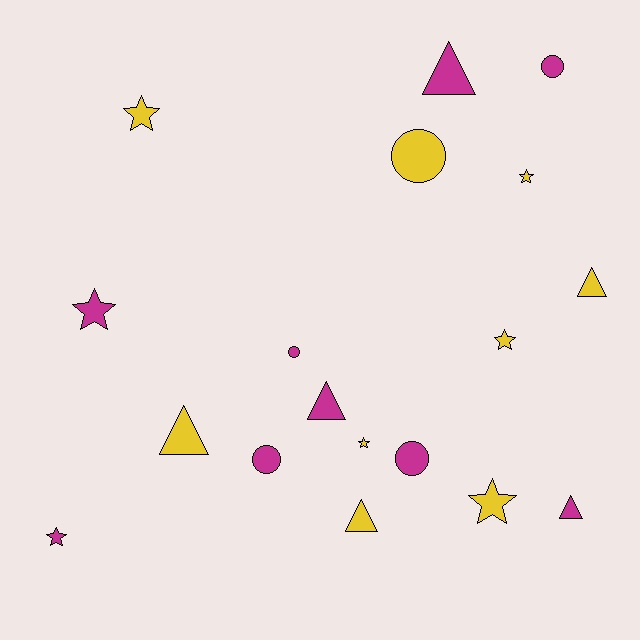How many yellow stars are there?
There are 5 yellow stars.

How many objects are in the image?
There are 18 objects.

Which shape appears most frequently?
Star, with 7 objects.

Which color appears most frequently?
Yellow, with 9 objects.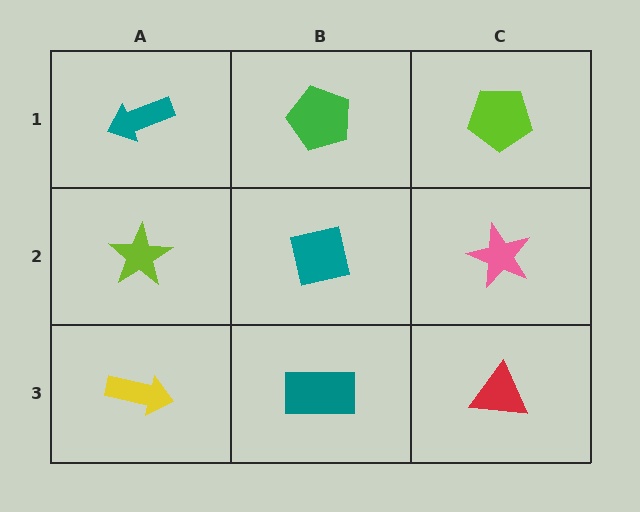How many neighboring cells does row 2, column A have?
3.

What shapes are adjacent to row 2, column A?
A teal arrow (row 1, column A), a yellow arrow (row 3, column A), a teal square (row 2, column B).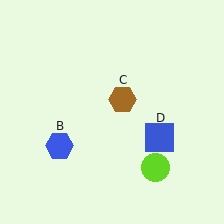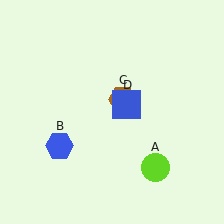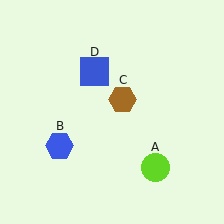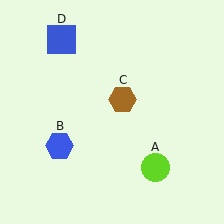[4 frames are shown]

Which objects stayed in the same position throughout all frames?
Lime circle (object A) and blue hexagon (object B) and brown hexagon (object C) remained stationary.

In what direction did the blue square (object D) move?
The blue square (object D) moved up and to the left.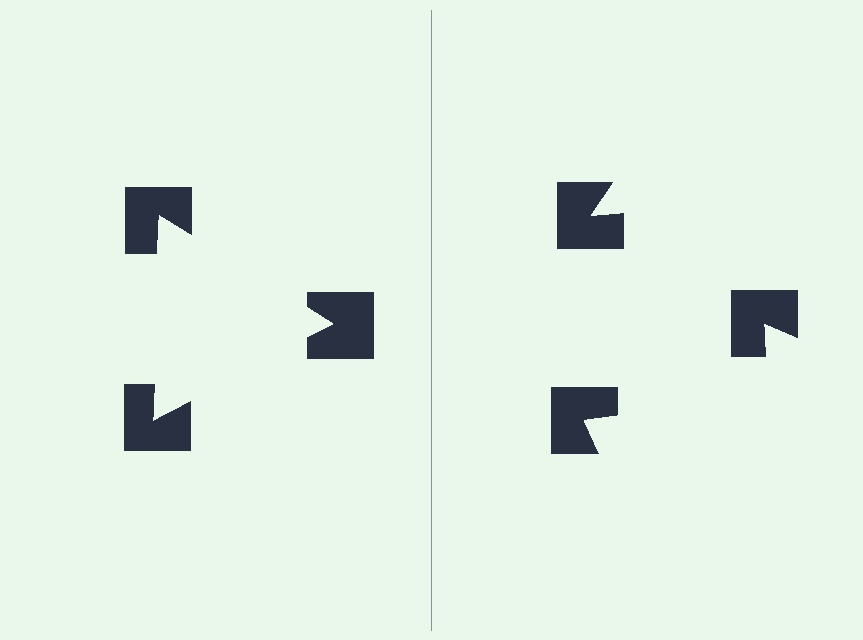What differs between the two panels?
The notched squares are positioned identically on both sides; only the wedge orientations differ. On the left they align to a triangle; on the right they are misaligned.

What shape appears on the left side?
An illusory triangle.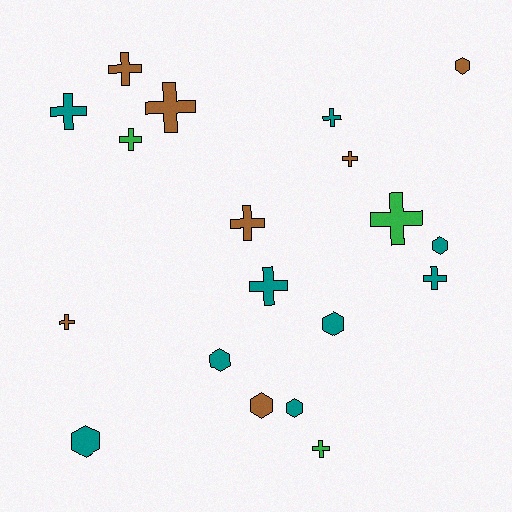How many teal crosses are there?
There are 4 teal crosses.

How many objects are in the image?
There are 19 objects.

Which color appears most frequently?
Teal, with 9 objects.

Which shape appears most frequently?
Cross, with 12 objects.